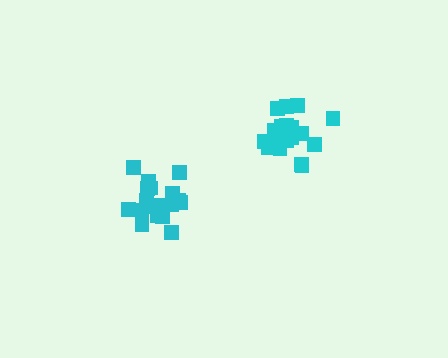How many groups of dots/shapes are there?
There are 2 groups.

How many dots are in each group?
Group 1: 18 dots, Group 2: 19 dots (37 total).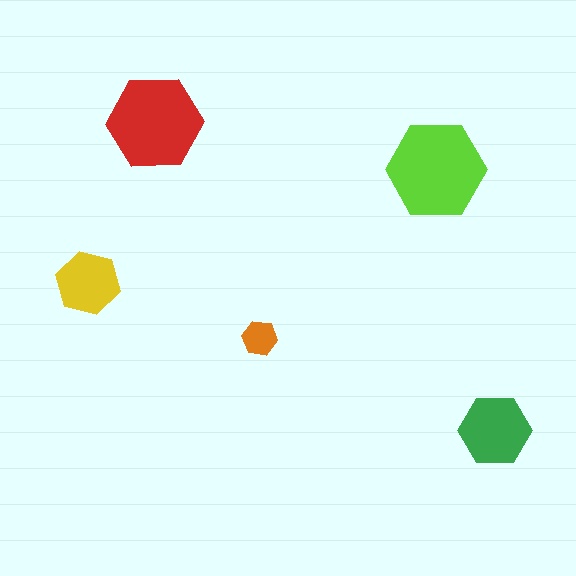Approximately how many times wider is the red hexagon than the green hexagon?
About 1.5 times wider.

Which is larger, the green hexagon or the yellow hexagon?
The green one.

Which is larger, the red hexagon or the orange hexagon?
The red one.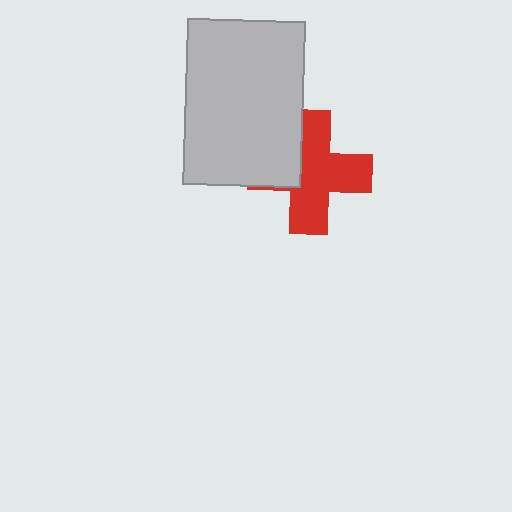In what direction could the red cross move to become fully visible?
The red cross could move right. That would shift it out from behind the light gray rectangle entirely.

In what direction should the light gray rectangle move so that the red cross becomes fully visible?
The light gray rectangle should move left. That is the shortest direction to clear the overlap and leave the red cross fully visible.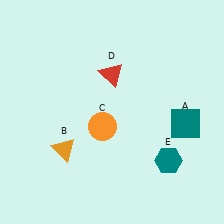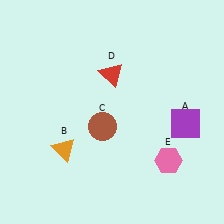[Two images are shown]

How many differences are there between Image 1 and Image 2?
There are 3 differences between the two images.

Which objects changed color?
A changed from teal to purple. C changed from orange to brown. E changed from teal to pink.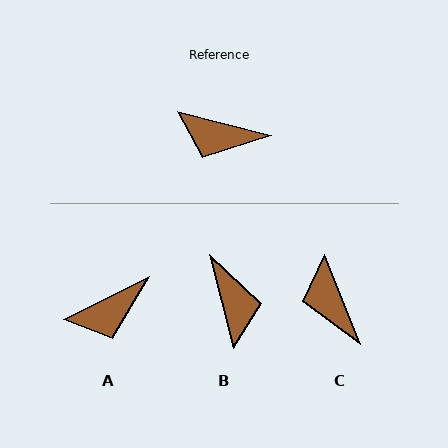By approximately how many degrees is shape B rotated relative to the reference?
Approximately 119 degrees counter-clockwise.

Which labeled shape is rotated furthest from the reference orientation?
B, about 119 degrees away.